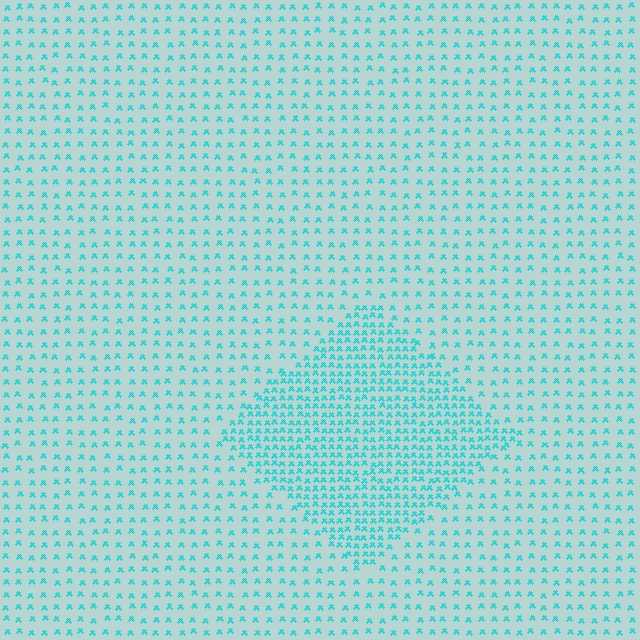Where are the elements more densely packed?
The elements are more densely packed inside the diamond boundary.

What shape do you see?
I see a diamond.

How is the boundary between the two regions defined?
The boundary is defined by a change in element density (approximately 2.3x ratio). All elements are the same color, size, and shape.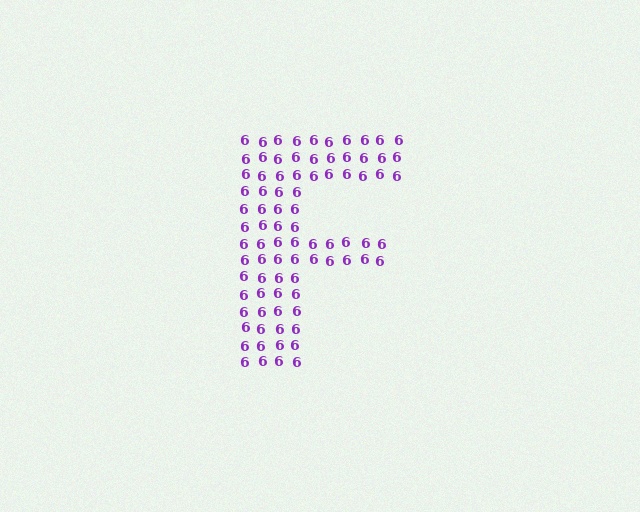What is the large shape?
The large shape is the letter F.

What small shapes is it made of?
It is made of small digit 6's.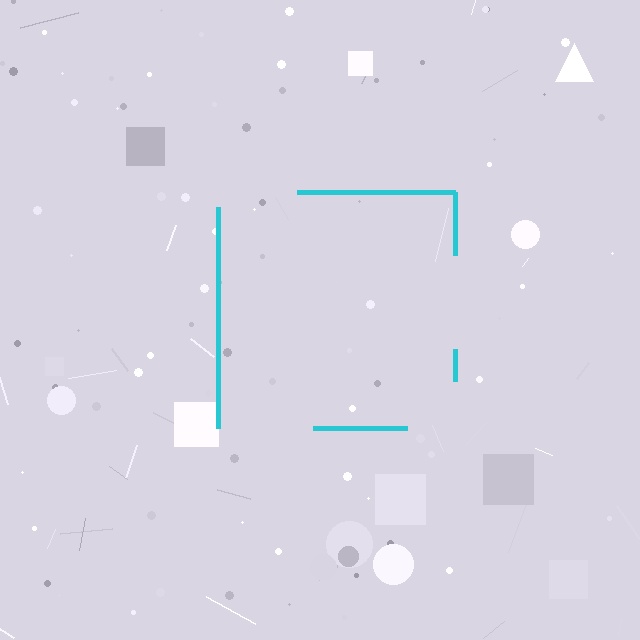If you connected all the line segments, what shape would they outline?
They would outline a square.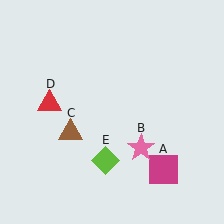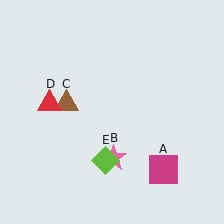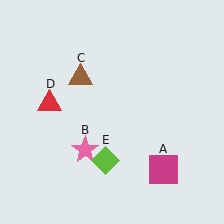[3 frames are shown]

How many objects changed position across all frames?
2 objects changed position: pink star (object B), brown triangle (object C).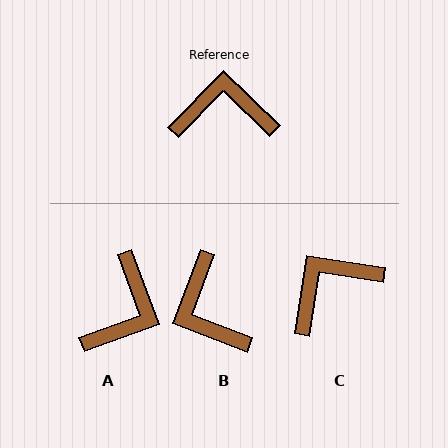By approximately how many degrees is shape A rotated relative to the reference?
Approximately 116 degrees clockwise.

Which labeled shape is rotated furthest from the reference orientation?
A, about 116 degrees away.